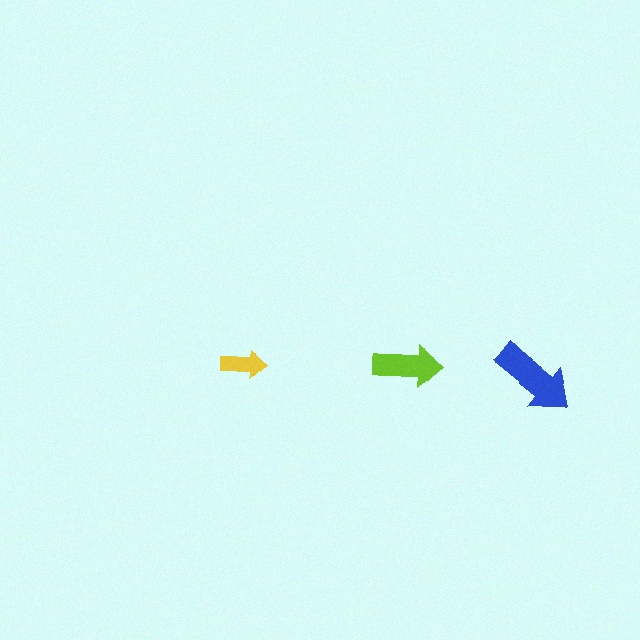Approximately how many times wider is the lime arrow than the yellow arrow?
About 1.5 times wider.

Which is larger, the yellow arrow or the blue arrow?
The blue one.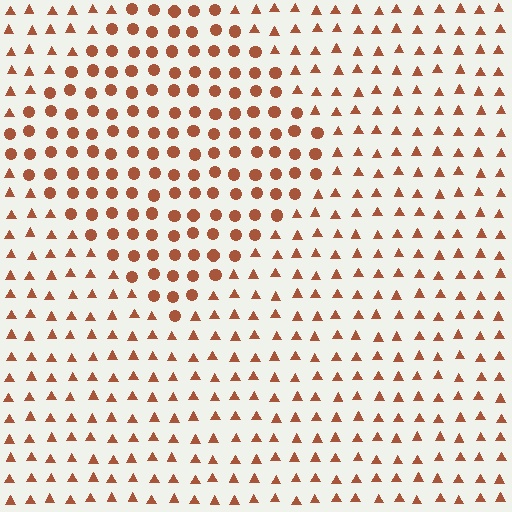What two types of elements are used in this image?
The image uses circles inside the diamond region and triangles outside it.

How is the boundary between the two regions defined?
The boundary is defined by a change in element shape: circles inside vs. triangles outside. All elements share the same color and spacing.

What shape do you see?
I see a diamond.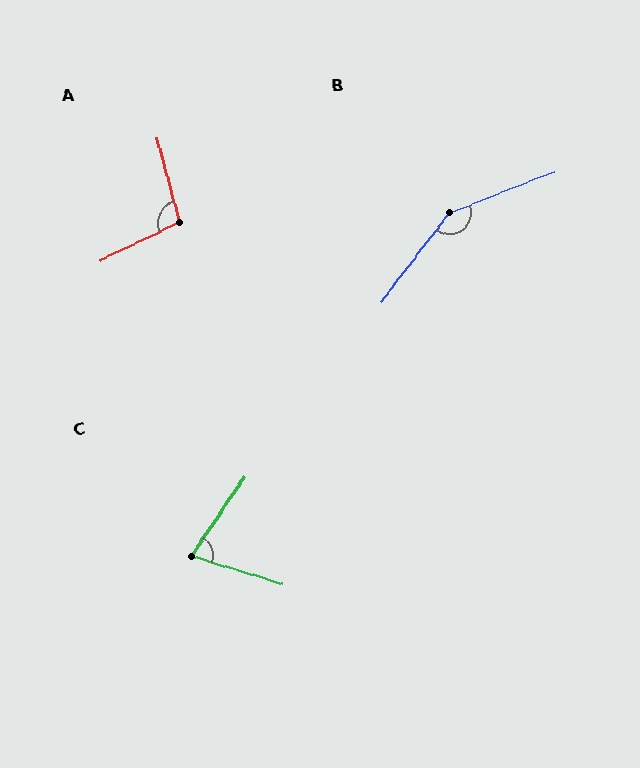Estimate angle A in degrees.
Approximately 101 degrees.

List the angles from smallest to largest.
C (73°), A (101°), B (148°).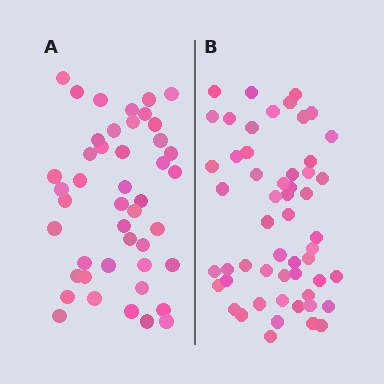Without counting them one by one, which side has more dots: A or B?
Region B (the right region) has more dots.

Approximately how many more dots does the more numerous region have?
Region B has roughly 8 or so more dots than region A.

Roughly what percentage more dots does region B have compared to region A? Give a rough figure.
About 20% more.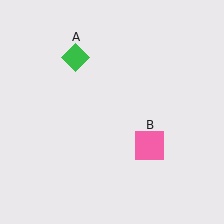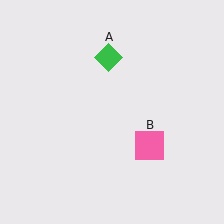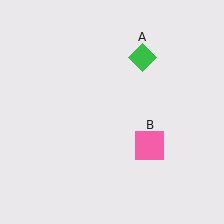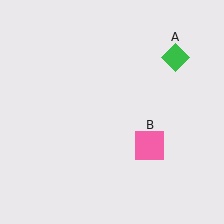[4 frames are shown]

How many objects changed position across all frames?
1 object changed position: green diamond (object A).